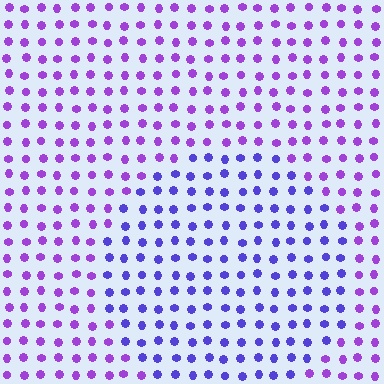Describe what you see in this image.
The image is filled with small purple elements in a uniform arrangement. A circle-shaped region is visible where the elements are tinted to a slightly different hue, forming a subtle color boundary.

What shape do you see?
I see a circle.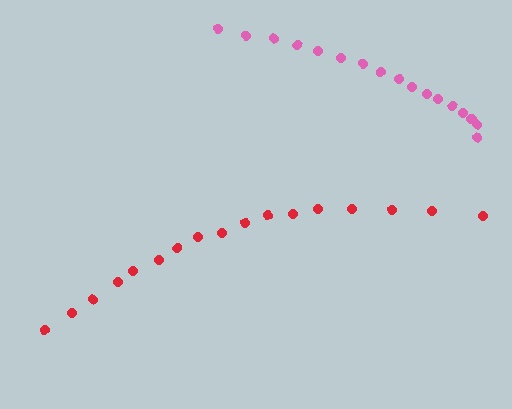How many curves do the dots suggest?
There are 2 distinct paths.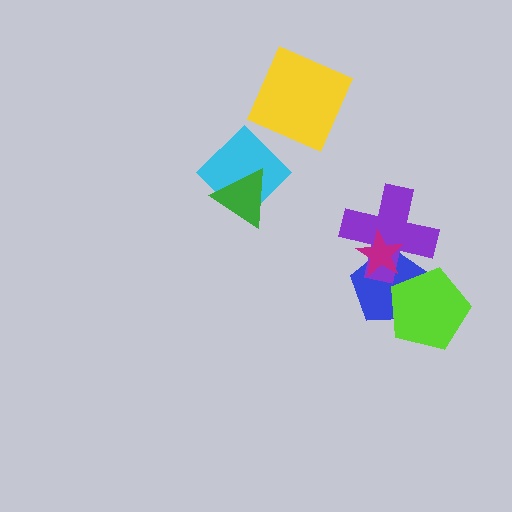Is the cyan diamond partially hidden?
Yes, it is partially covered by another shape.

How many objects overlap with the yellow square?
0 objects overlap with the yellow square.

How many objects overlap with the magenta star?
2 objects overlap with the magenta star.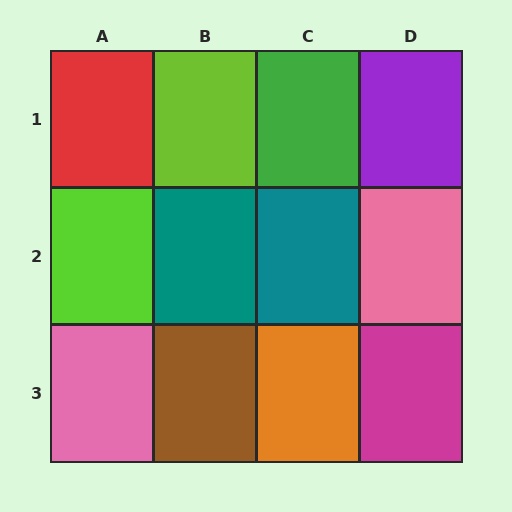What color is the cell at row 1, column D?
Purple.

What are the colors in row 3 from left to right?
Pink, brown, orange, magenta.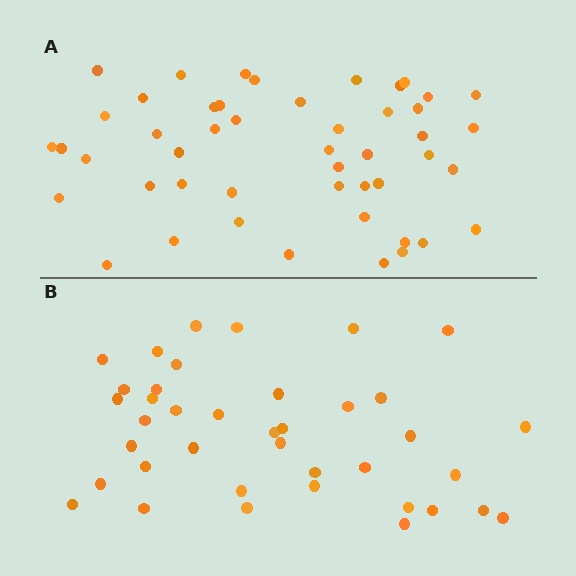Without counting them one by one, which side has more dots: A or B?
Region A (the top region) has more dots.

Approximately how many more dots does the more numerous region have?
Region A has roughly 8 or so more dots than region B.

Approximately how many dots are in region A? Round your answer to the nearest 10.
About 50 dots. (The exact count is 48, which rounds to 50.)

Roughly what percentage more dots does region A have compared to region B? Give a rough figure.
About 25% more.